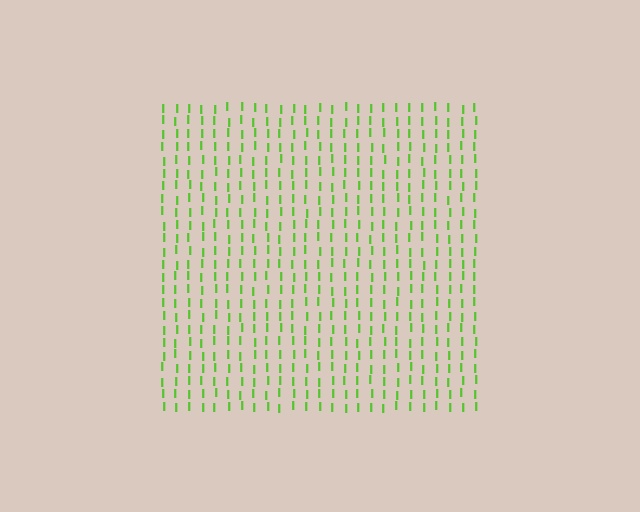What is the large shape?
The large shape is a square.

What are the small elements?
The small elements are letter I's.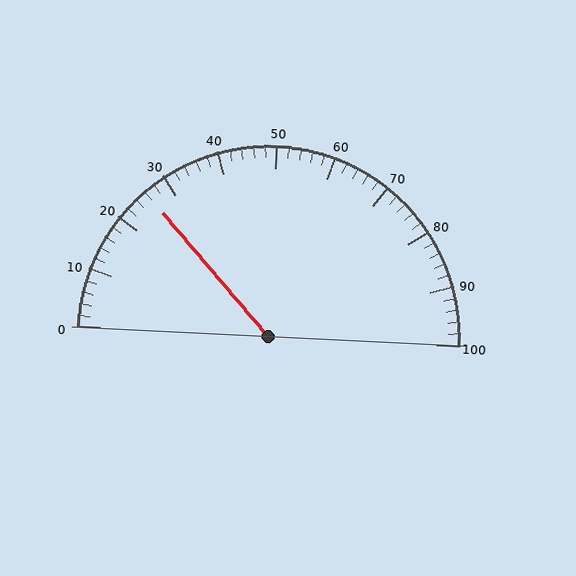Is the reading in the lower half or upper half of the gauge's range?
The reading is in the lower half of the range (0 to 100).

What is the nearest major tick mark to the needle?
The nearest major tick mark is 30.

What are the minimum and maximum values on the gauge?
The gauge ranges from 0 to 100.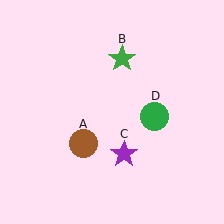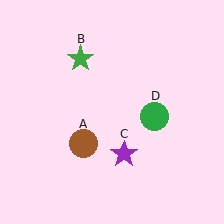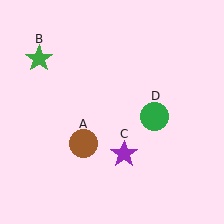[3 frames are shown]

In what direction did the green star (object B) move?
The green star (object B) moved left.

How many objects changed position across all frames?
1 object changed position: green star (object B).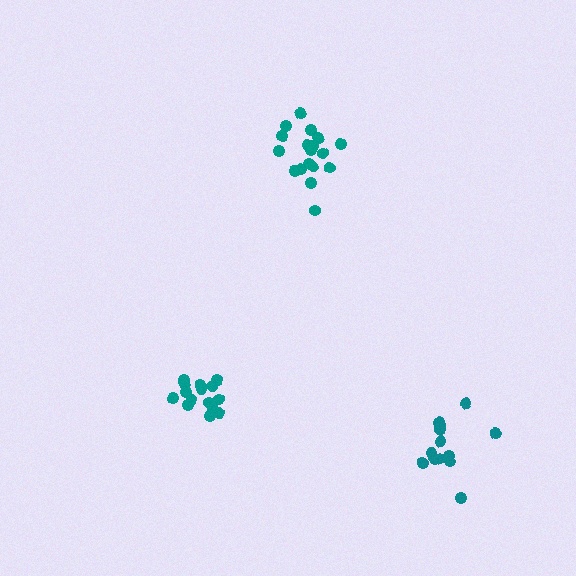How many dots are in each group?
Group 1: 18 dots, Group 2: 13 dots, Group 3: 15 dots (46 total).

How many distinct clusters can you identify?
There are 3 distinct clusters.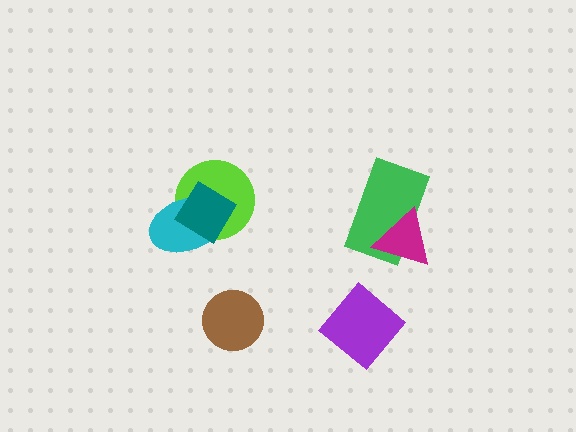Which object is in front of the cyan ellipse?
The teal diamond is in front of the cyan ellipse.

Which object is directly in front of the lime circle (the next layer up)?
The cyan ellipse is directly in front of the lime circle.